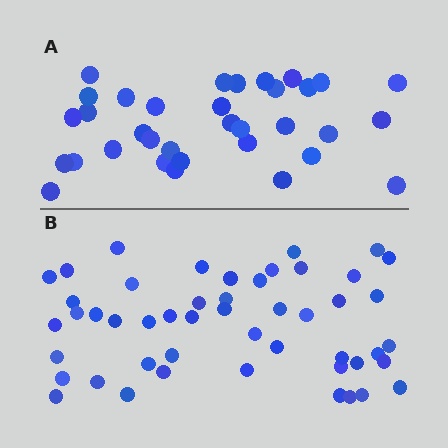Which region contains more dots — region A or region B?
Region B (the bottom region) has more dots.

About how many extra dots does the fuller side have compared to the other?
Region B has approximately 15 more dots than region A.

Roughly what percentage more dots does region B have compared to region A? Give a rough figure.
About 45% more.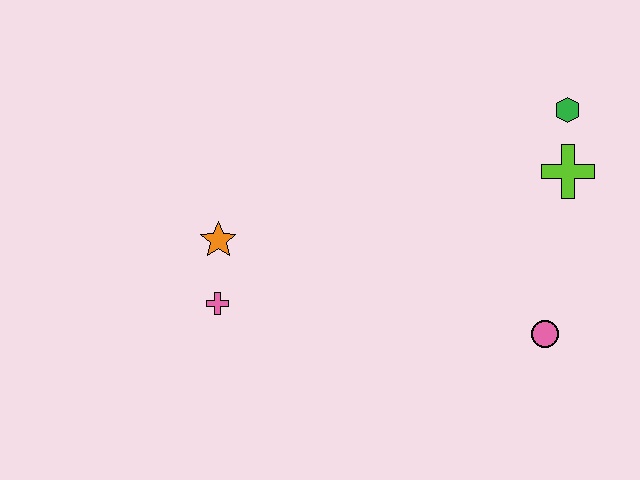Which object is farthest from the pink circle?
The orange star is farthest from the pink circle.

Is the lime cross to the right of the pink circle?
Yes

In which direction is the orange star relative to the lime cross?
The orange star is to the left of the lime cross.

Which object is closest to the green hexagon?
The lime cross is closest to the green hexagon.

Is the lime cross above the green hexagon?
No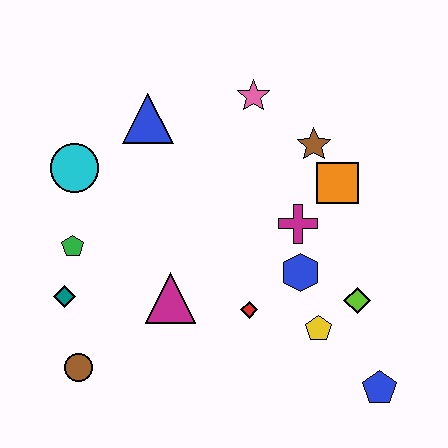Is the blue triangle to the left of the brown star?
Yes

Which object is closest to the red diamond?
The blue hexagon is closest to the red diamond.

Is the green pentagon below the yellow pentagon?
No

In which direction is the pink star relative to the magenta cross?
The pink star is above the magenta cross.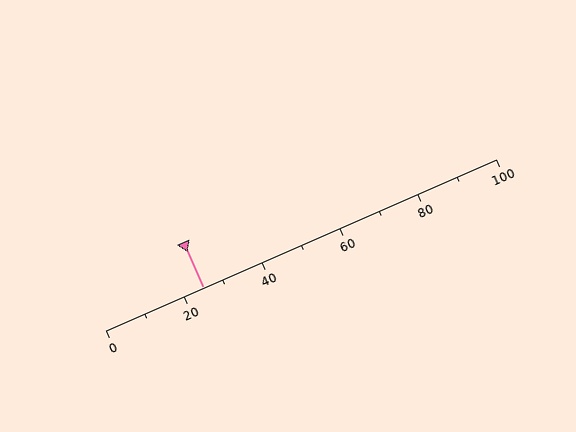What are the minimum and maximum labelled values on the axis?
The axis runs from 0 to 100.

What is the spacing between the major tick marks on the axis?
The major ticks are spaced 20 apart.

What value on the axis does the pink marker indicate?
The marker indicates approximately 25.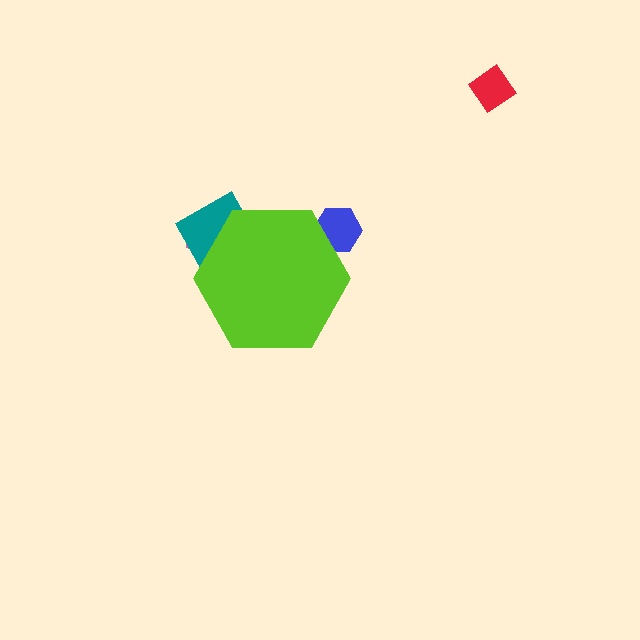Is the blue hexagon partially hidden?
Yes, the blue hexagon is partially hidden behind the lime hexagon.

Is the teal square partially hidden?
Yes, the teal square is partially hidden behind the lime hexagon.